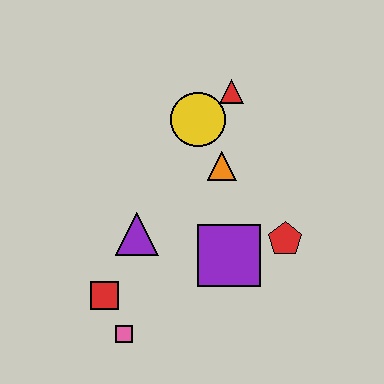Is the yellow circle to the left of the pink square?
No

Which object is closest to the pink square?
The red square is closest to the pink square.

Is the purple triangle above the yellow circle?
No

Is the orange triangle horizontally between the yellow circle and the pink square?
No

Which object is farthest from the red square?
The red triangle is farthest from the red square.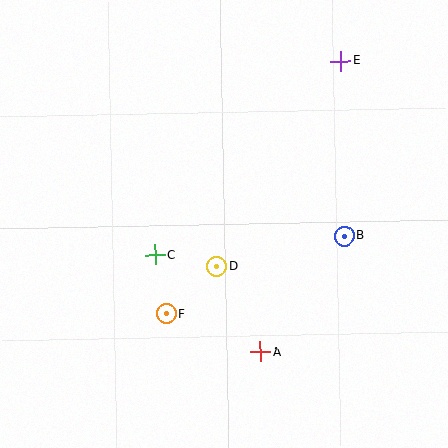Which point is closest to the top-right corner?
Point E is closest to the top-right corner.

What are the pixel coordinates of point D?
Point D is at (216, 267).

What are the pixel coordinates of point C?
Point C is at (155, 255).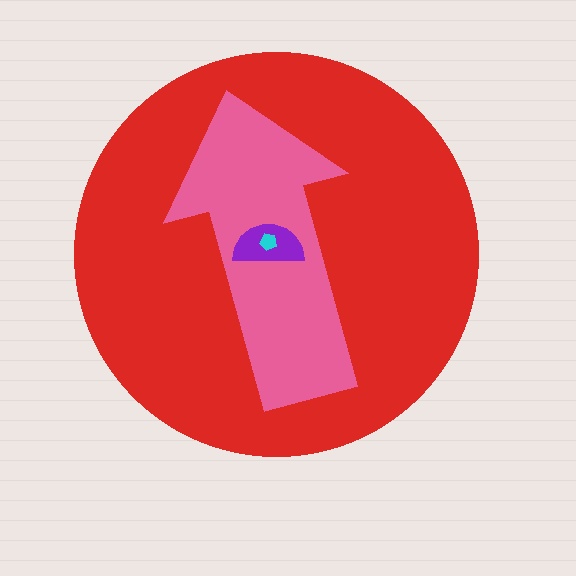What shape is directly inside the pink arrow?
The purple semicircle.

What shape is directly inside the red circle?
The pink arrow.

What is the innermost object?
The cyan pentagon.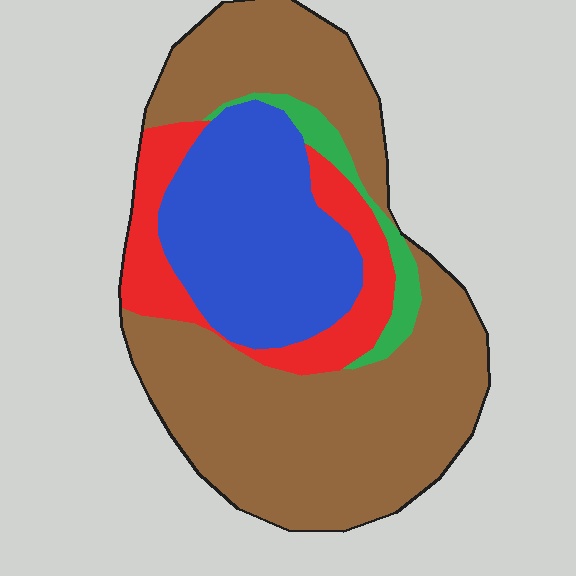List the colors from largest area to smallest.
From largest to smallest: brown, blue, red, green.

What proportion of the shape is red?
Red covers about 15% of the shape.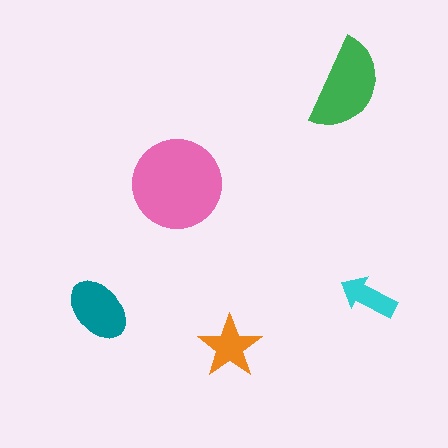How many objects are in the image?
There are 5 objects in the image.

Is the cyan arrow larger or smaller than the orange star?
Smaller.